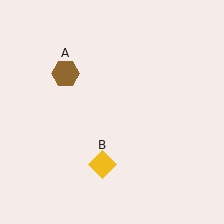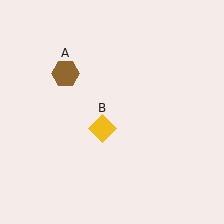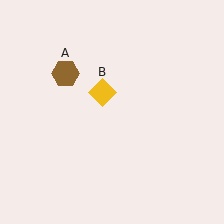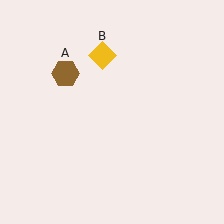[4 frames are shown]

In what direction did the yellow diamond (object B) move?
The yellow diamond (object B) moved up.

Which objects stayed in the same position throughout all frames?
Brown hexagon (object A) remained stationary.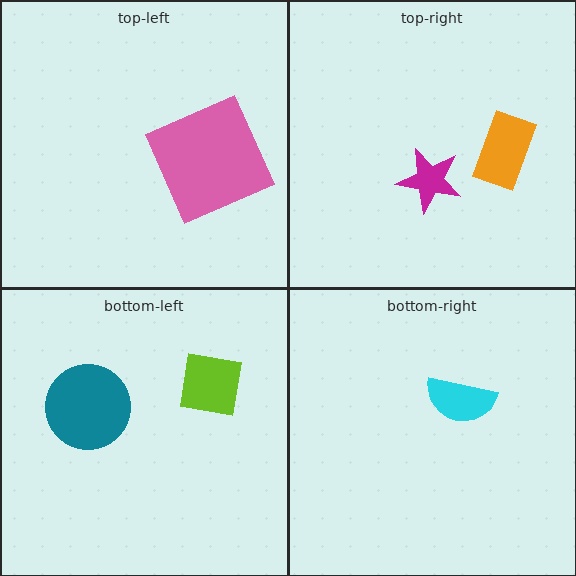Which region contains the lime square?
The bottom-left region.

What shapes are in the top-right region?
The orange rectangle, the magenta star.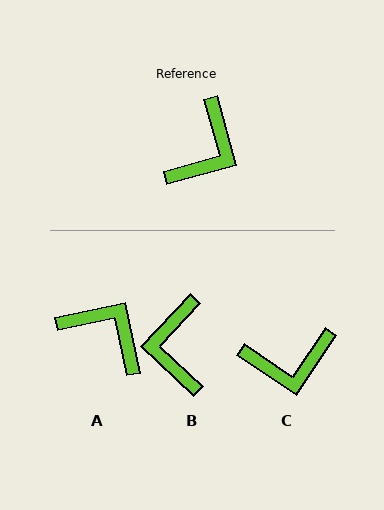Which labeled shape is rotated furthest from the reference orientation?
B, about 149 degrees away.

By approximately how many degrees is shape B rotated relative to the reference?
Approximately 149 degrees clockwise.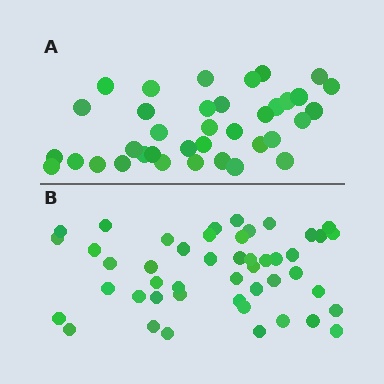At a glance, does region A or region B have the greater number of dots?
Region B (the bottom region) has more dots.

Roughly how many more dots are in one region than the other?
Region B has roughly 10 or so more dots than region A.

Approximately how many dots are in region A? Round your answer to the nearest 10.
About 40 dots. (The exact count is 37, which rounds to 40.)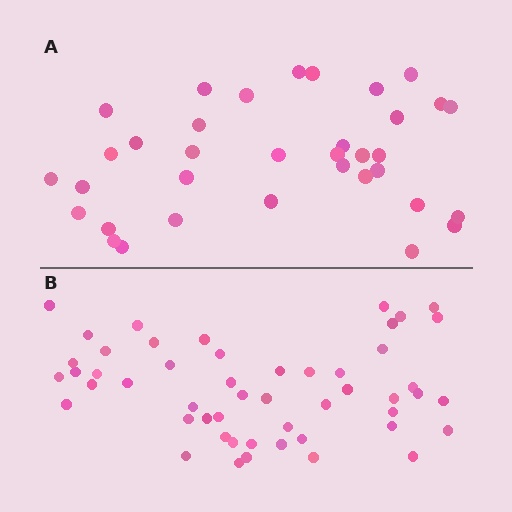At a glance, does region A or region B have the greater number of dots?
Region B (the bottom region) has more dots.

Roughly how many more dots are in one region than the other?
Region B has approximately 15 more dots than region A.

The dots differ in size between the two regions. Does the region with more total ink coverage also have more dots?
No. Region A has more total ink coverage because its dots are larger, but region B actually contains more individual dots. Total area can be misleading — the number of items is what matters here.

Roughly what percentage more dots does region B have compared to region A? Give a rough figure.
About 45% more.